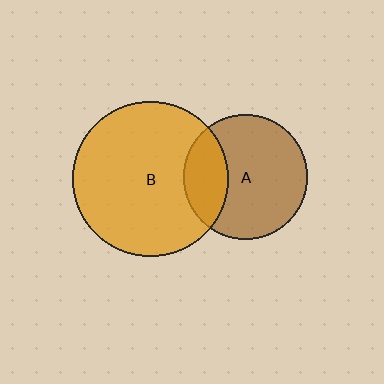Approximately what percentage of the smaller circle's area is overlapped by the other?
Approximately 25%.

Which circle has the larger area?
Circle B (orange).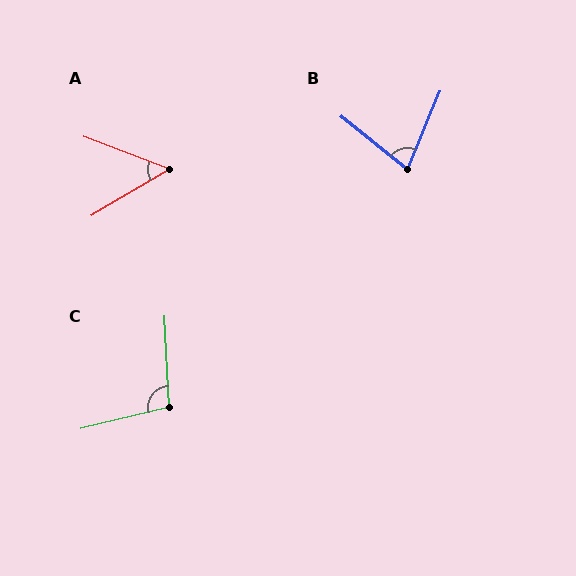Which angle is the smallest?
A, at approximately 52 degrees.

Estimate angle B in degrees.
Approximately 73 degrees.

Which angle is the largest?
C, at approximately 101 degrees.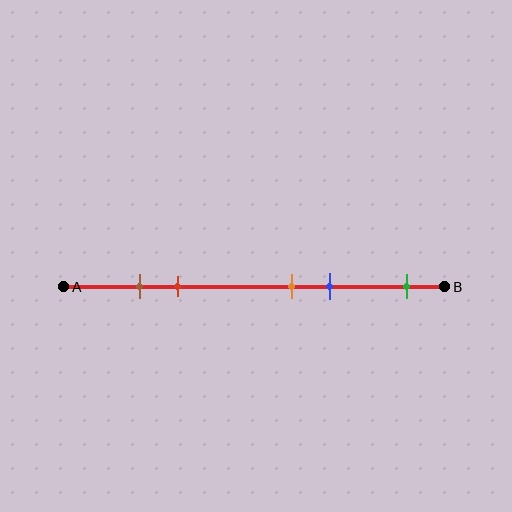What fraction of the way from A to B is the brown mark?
The brown mark is approximately 20% (0.2) of the way from A to B.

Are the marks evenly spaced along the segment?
No, the marks are not evenly spaced.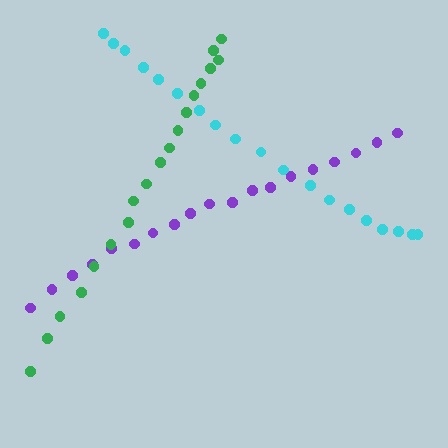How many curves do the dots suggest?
There are 3 distinct paths.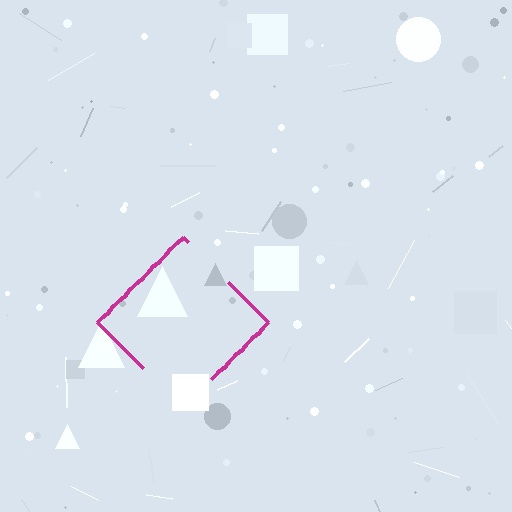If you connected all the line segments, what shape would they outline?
They would outline a diamond.